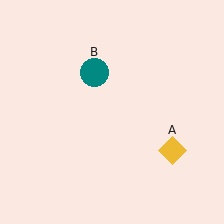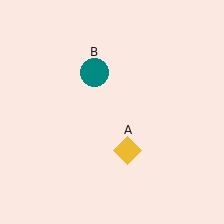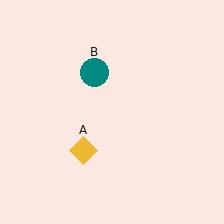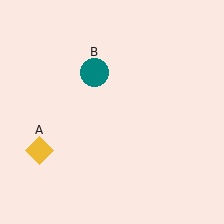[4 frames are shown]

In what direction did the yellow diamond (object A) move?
The yellow diamond (object A) moved left.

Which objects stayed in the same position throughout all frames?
Teal circle (object B) remained stationary.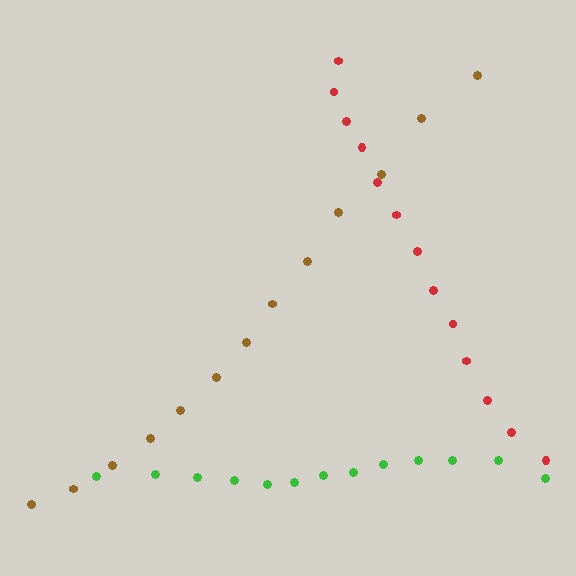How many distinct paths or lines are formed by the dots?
There are 3 distinct paths.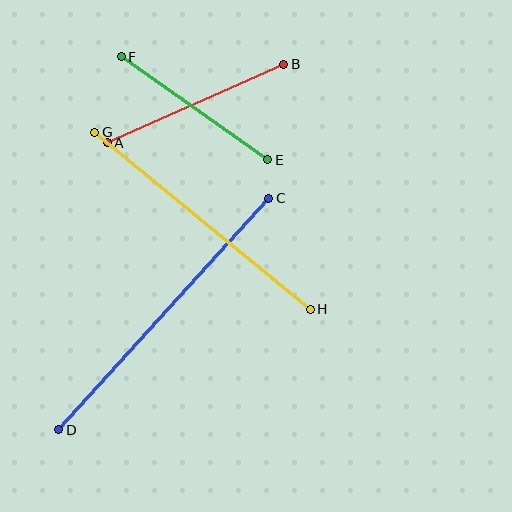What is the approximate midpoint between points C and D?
The midpoint is at approximately (164, 314) pixels.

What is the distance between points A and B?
The distance is approximately 193 pixels.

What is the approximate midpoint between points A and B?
The midpoint is at approximately (196, 103) pixels.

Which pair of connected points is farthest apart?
Points C and D are farthest apart.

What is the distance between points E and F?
The distance is approximately 179 pixels.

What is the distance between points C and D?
The distance is approximately 313 pixels.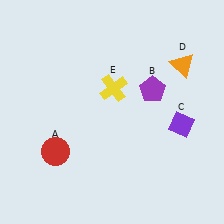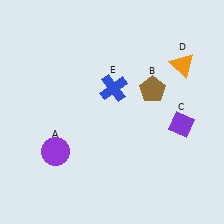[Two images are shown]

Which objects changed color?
A changed from red to purple. B changed from purple to brown. E changed from yellow to blue.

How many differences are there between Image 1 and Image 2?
There are 3 differences between the two images.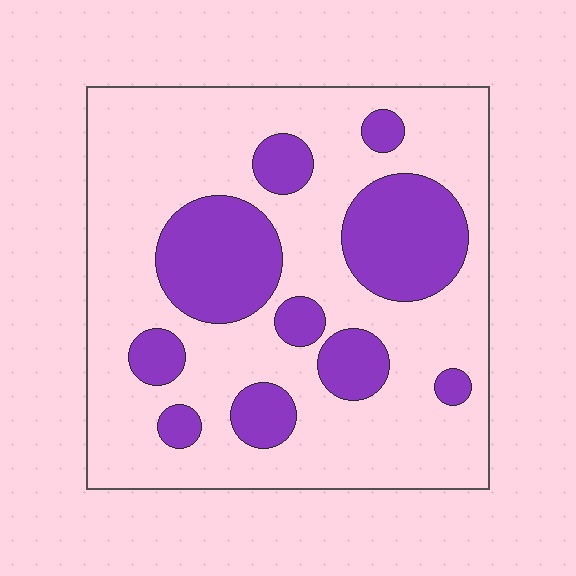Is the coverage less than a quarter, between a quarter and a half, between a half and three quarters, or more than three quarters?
Between a quarter and a half.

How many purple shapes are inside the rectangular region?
10.